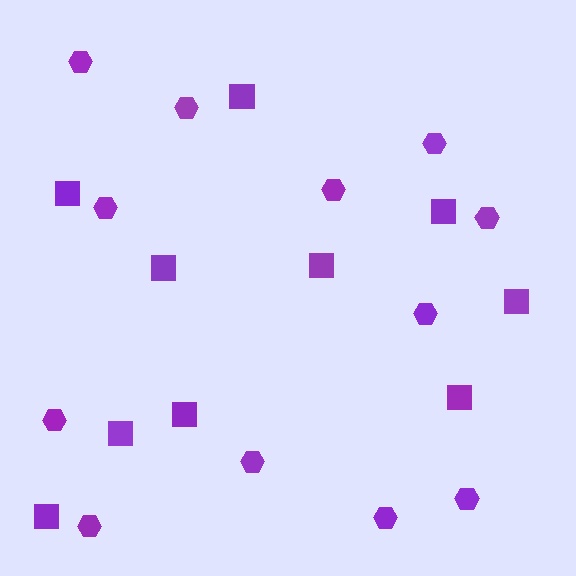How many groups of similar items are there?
There are 2 groups: one group of squares (10) and one group of hexagons (12).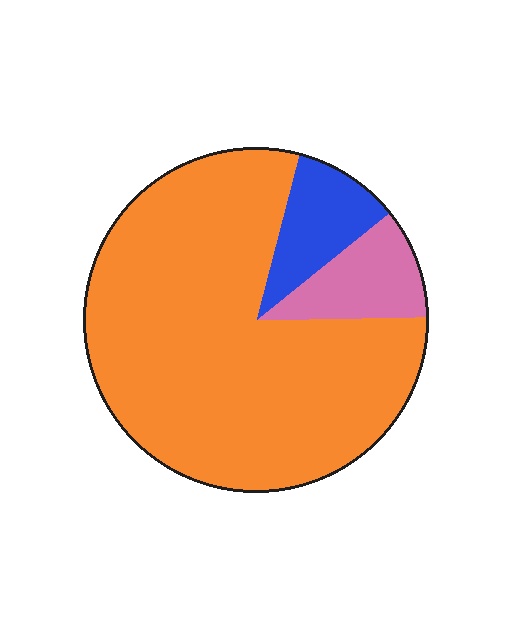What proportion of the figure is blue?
Blue takes up about one tenth (1/10) of the figure.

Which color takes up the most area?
Orange, at roughly 80%.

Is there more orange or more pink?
Orange.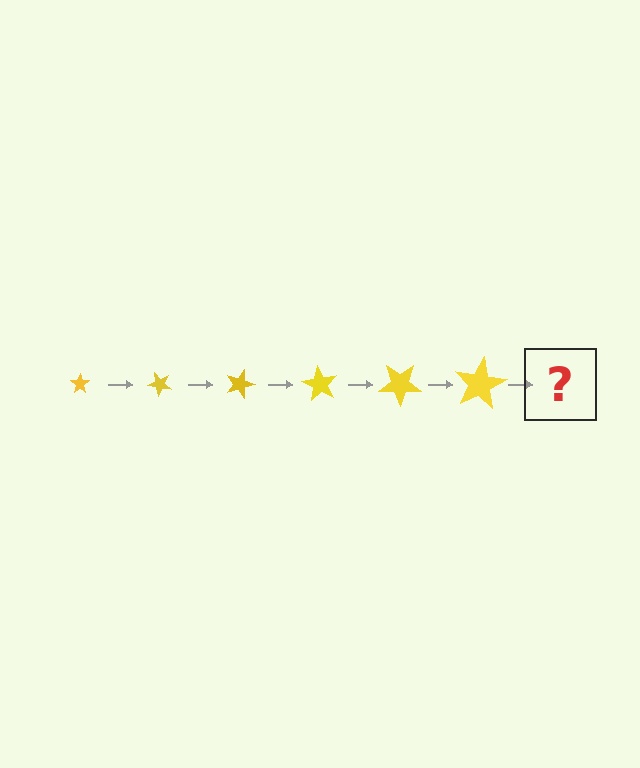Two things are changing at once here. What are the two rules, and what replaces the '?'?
The two rules are that the star grows larger each step and it rotates 45 degrees each step. The '?' should be a star, larger than the previous one and rotated 270 degrees from the start.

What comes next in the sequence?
The next element should be a star, larger than the previous one and rotated 270 degrees from the start.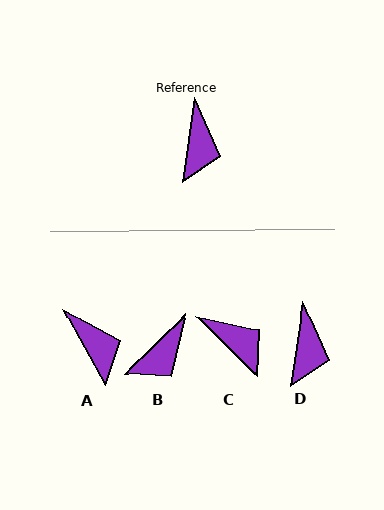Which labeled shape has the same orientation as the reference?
D.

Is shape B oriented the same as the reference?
No, it is off by about 38 degrees.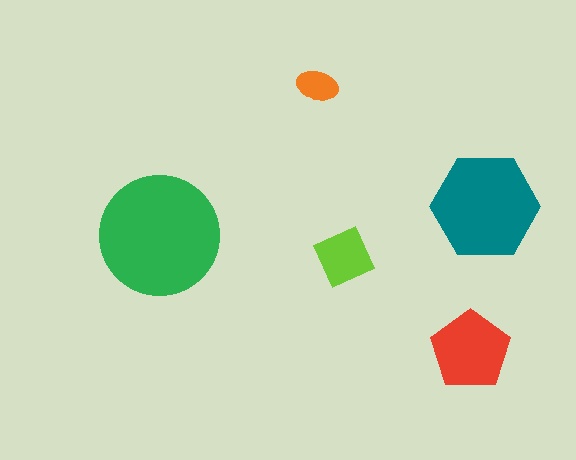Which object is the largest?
The green circle.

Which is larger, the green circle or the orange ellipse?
The green circle.